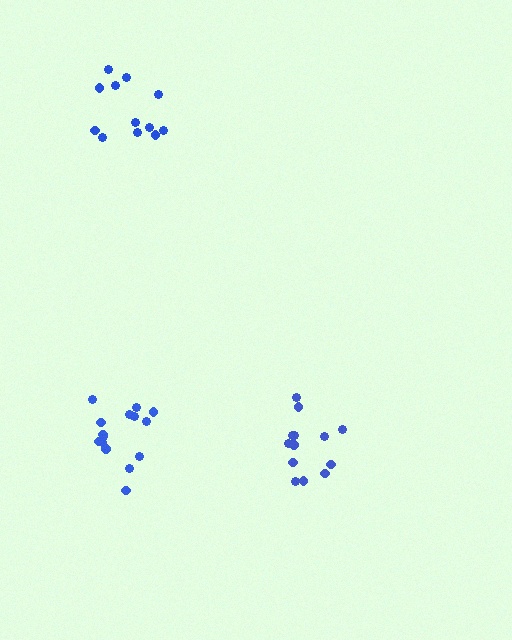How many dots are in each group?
Group 1: 15 dots, Group 2: 13 dots, Group 3: 12 dots (40 total).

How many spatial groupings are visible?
There are 3 spatial groupings.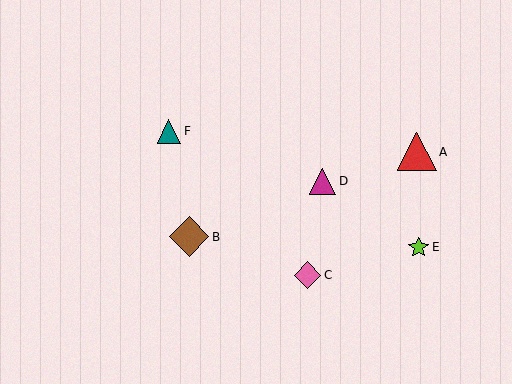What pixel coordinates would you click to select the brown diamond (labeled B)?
Click at (189, 237) to select the brown diamond B.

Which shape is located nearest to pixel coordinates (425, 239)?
The lime star (labeled E) at (419, 247) is nearest to that location.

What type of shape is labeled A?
Shape A is a red triangle.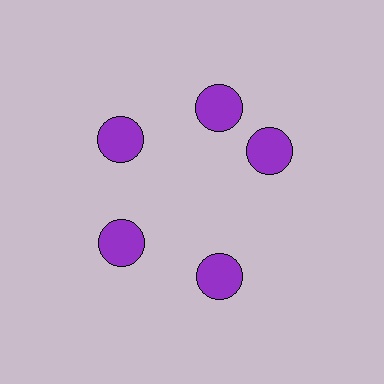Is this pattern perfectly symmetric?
No. The 5 purple circles are arranged in a ring, but one element near the 3 o'clock position is rotated out of alignment along the ring, breaking the 5-fold rotational symmetry.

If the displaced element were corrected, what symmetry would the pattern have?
It would have 5-fold rotational symmetry — the pattern would map onto itself every 72 degrees.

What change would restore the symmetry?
The symmetry would be restored by rotating it back into even spacing with its neighbors so that all 5 circles sit at equal angles and equal distance from the center.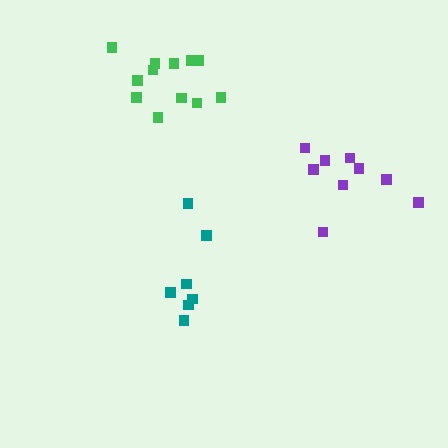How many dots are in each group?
Group 1: 12 dots, Group 2: 9 dots, Group 3: 7 dots (28 total).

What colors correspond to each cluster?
The clusters are colored: green, purple, teal.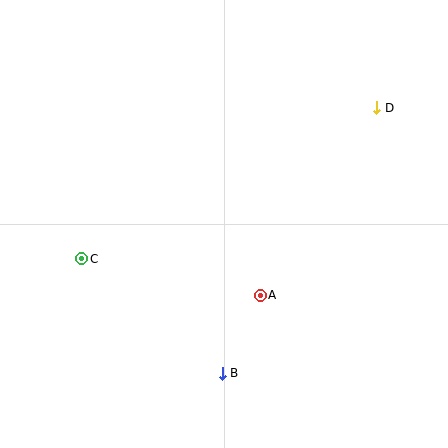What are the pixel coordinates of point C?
Point C is at (82, 259).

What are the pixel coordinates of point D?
Point D is at (377, 108).